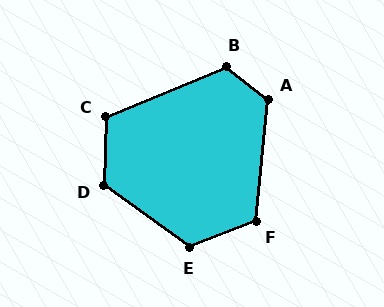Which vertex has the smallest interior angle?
C, at approximately 114 degrees.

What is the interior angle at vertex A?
Approximately 122 degrees (obtuse).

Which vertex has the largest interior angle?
D, at approximately 124 degrees.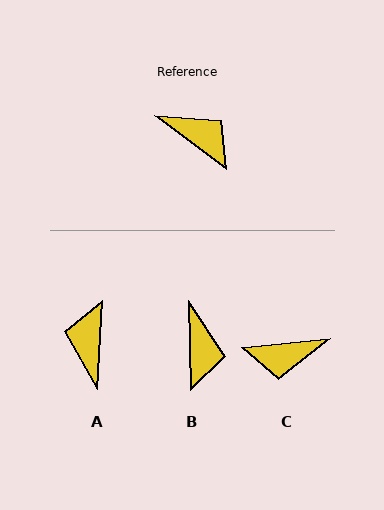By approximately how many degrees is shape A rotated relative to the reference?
Approximately 124 degrees counter-clockwise.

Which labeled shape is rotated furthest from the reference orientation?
C, about 138 degrees away.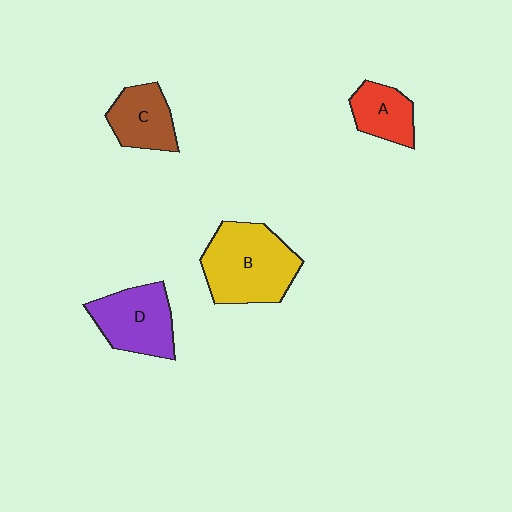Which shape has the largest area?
Shape B (yellow).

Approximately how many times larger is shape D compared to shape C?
Approximately 1.3 times.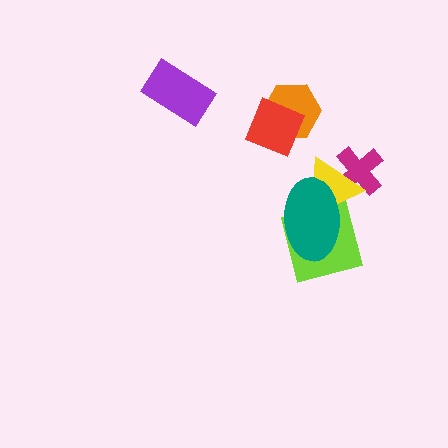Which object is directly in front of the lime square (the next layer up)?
The yellow triangle is directly in front of the lime square.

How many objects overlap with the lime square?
2 objects overlap with the lime square.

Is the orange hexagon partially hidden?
Yes, it is partially covered by another shape.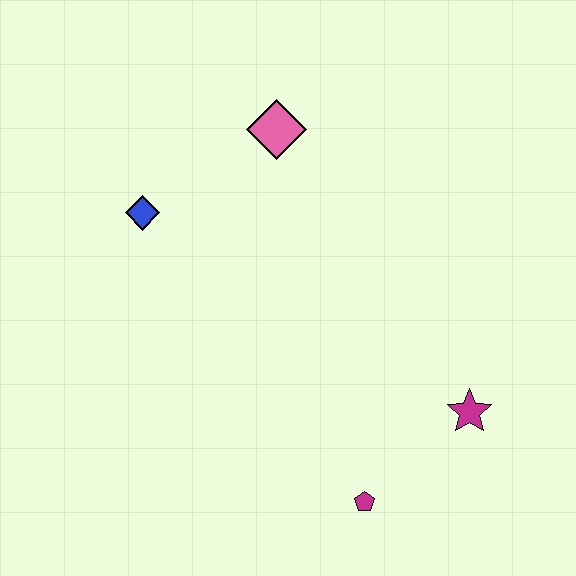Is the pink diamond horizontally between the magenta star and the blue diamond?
Yes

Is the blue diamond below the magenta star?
No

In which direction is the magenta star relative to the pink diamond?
The magenta star is below the pink diamond.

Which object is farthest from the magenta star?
The blue diamond is farthest from the magenta star.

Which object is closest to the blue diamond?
The pink diamond is closest to the blue diamond.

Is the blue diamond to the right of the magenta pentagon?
No